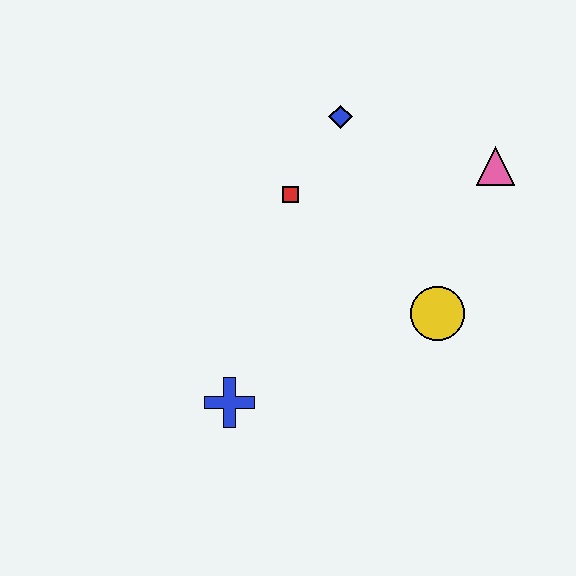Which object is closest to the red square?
The blue diamond is closest to the red square.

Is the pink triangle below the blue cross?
No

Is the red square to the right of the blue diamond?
No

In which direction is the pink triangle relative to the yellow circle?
The pink triangle is above the yellow circle.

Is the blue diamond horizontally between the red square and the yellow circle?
Yes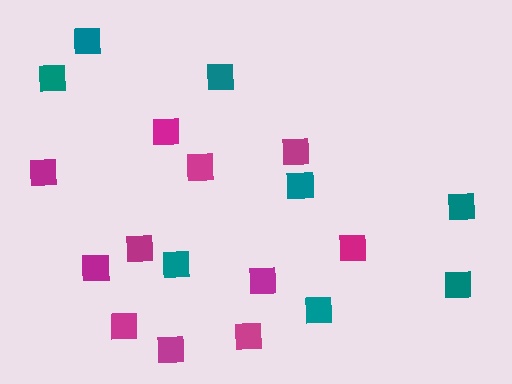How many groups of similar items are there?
There are 2 groups: one group of magenta squares (11) and one group of teal squares (8).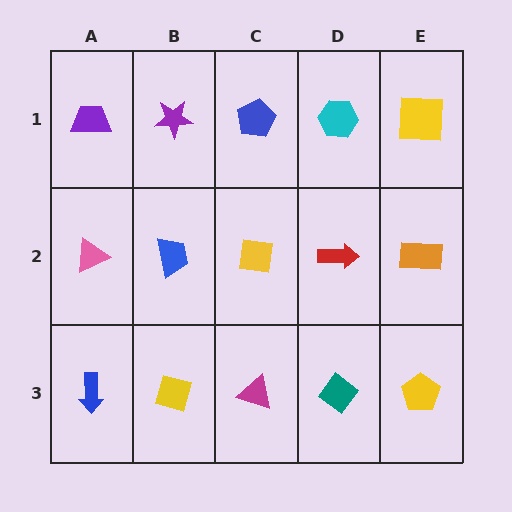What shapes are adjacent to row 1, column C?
A yellow square (row 2, column C), a purple star (row 1, column B), a cyan hexagon (row 1, column D).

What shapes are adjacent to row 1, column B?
A blue trapezoid (row 2, column B), a purple trapezoid (row 1, column A), a blue pentagon (row 1, column C).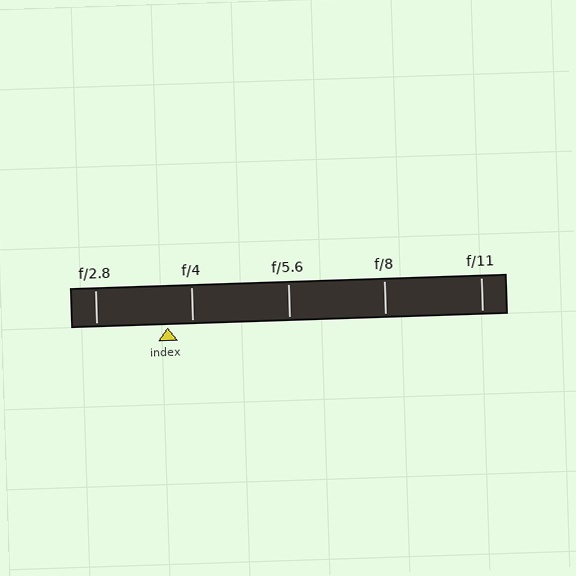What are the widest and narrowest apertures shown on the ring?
The widest aperture shown is f/2.8 and the narrowest is f/11.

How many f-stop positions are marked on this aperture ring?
There are 5 f-stop positions marked.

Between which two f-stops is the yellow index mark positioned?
The index mark is between f/2.8 and f/4.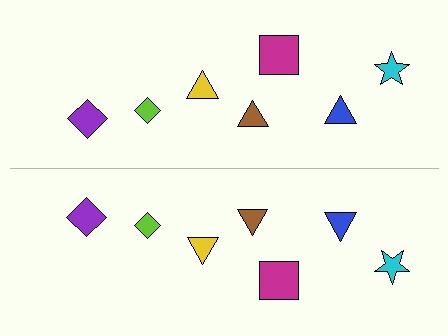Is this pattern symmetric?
Yes, this pattern has bilateral (reflection) symmetry.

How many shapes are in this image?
There are 14 shapes in this image.